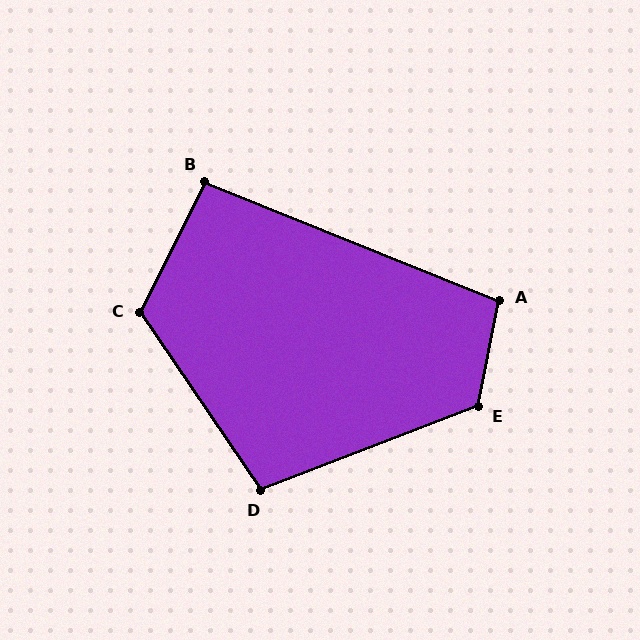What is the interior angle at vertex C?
Approximately 120 degrees (obtuse).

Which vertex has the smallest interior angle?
B, at approximately 94 degrees.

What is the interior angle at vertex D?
Approximately 103 degrees (obtuse).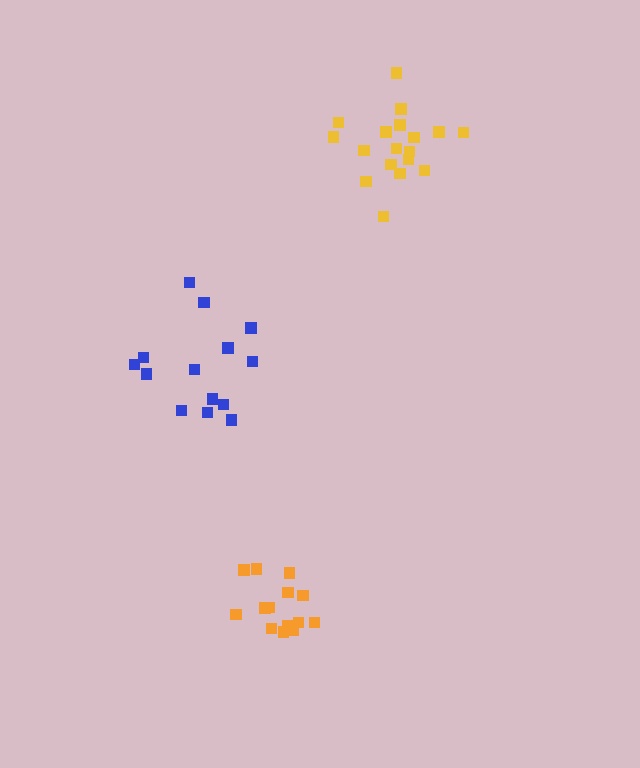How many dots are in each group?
Group 1: 15 dots, Group 2: 14 dots, Group 3: 18 dots (47 total).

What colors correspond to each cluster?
The clusters are colored: orange, blue, yellow.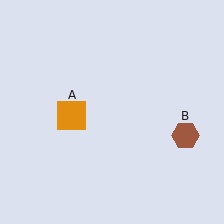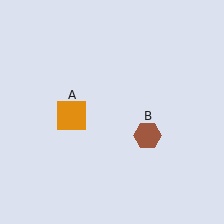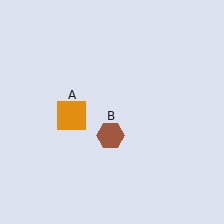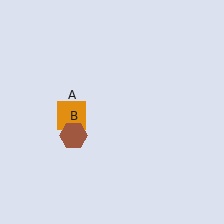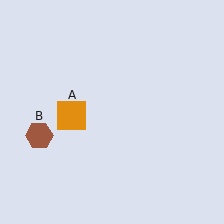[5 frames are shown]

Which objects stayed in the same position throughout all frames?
Orange square (object A) remained stationary.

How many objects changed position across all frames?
1 object changed position: brown hexagon (object B).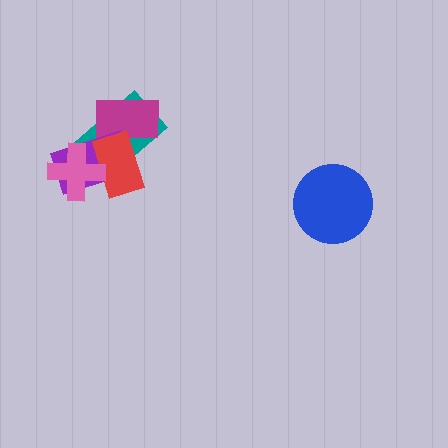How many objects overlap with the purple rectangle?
4 objects overlap with the purple rectangle.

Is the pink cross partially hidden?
No, no other shape covers it.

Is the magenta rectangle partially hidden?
Yes, it is partially covered by another shape.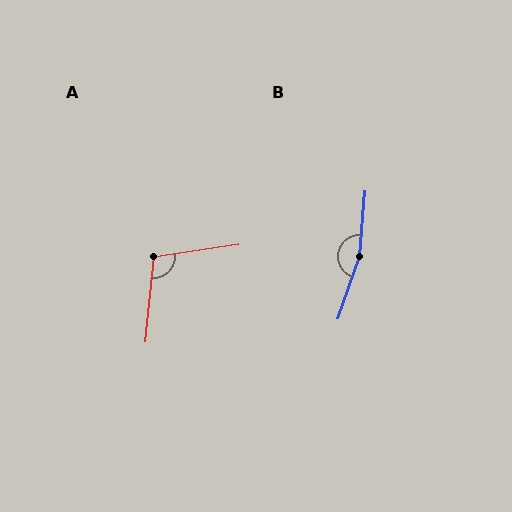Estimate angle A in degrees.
Approximately 105 degrees.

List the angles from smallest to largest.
A (105°), B (166°).